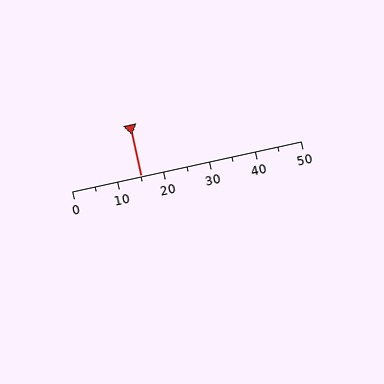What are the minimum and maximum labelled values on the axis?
The axis runs from 0 to 50.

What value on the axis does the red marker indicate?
The marker indicates approximately 15.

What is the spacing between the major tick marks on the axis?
The major ticks are spaced 10 apart.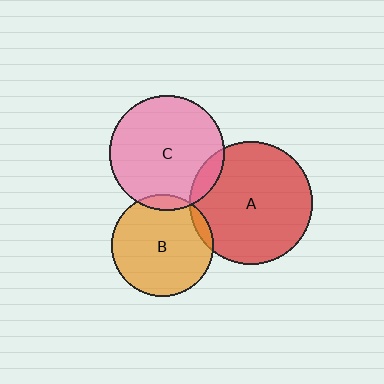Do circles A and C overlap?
Yes.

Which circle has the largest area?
Circle A (red).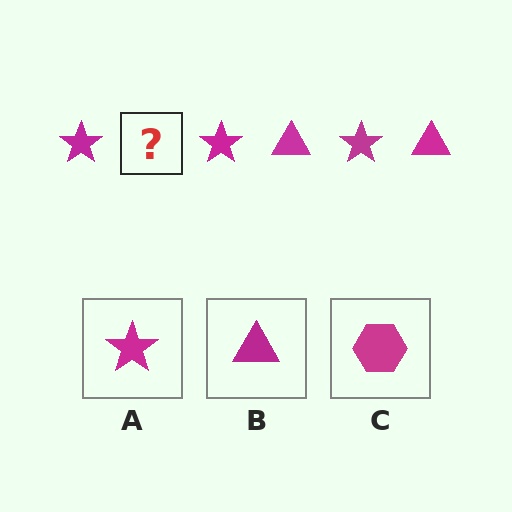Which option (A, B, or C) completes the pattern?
B.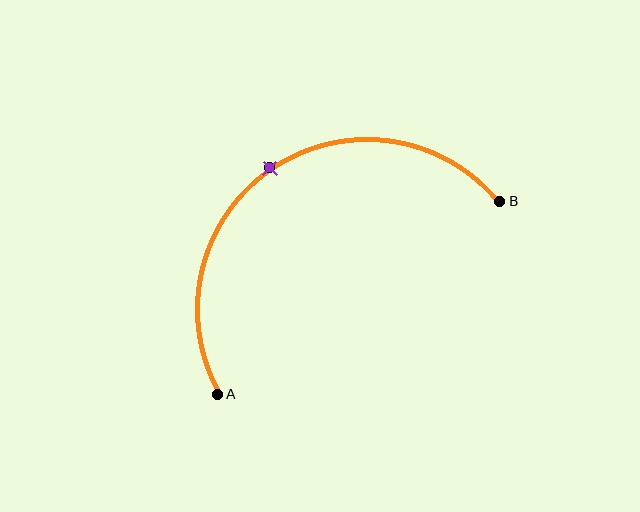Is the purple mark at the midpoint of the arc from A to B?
Yes. The purple mark lies on the arc at equal arc-length from both A and B — it is the arc midpoint.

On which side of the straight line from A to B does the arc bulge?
The arc bulges above and to the left of the straight line connecting A and B.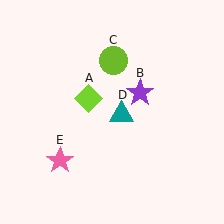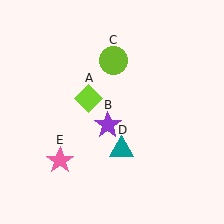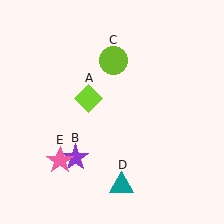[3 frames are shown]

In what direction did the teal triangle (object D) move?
The teal triangle (object D) moved down.